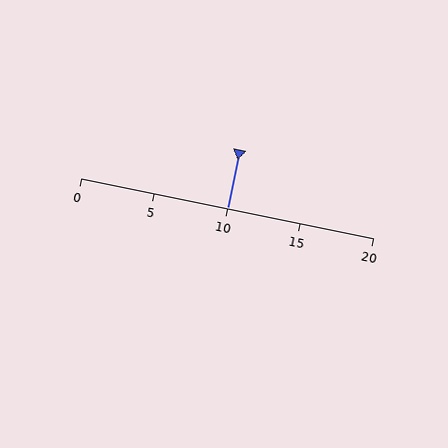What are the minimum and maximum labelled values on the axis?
The axis runs from 0 to 20.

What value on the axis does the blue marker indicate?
The marker indicates approximately 10.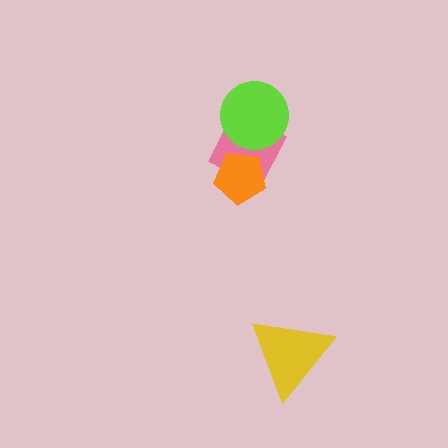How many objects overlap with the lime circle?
1 object overlaps with the lime circle.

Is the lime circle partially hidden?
No, no other shape covers it.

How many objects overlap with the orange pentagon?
1 object overlaps with the orange pentagon.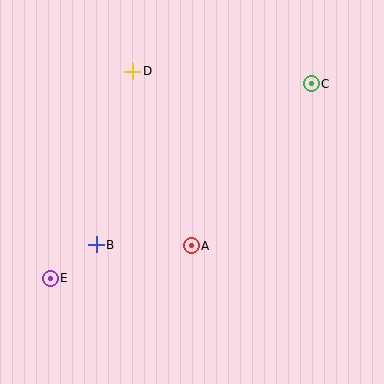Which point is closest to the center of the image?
Point A at (191, 246) is closest to the center.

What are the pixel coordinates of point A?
Point A is at (191, 246).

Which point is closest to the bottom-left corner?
Point E is closest to the bottom-left corner.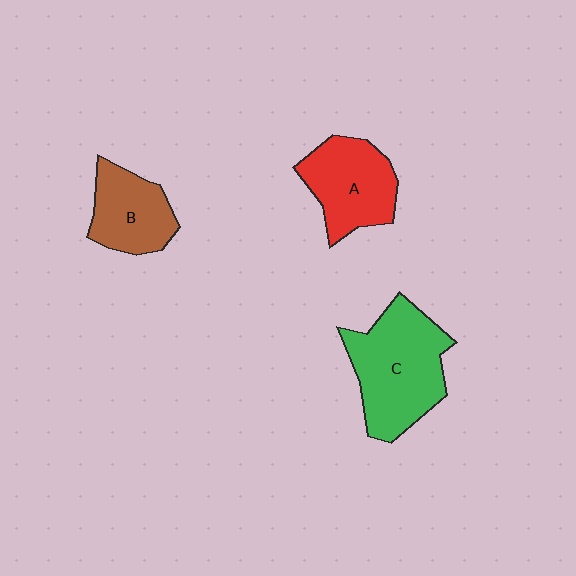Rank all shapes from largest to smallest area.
From largest to smallest: C (green), A (red), B (brown).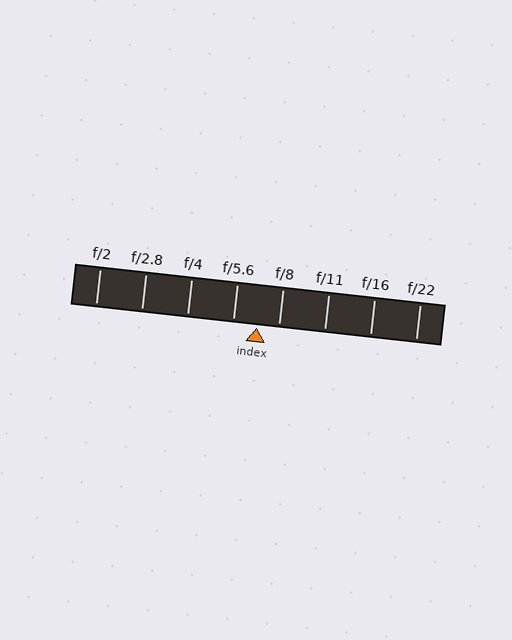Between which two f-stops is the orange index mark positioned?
The index mark is between f/5.6 and f/8.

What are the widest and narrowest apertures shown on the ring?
The widest aperture shown is f/2 and the narrowest is f/22.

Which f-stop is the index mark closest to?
The index mark is closest to f/8.